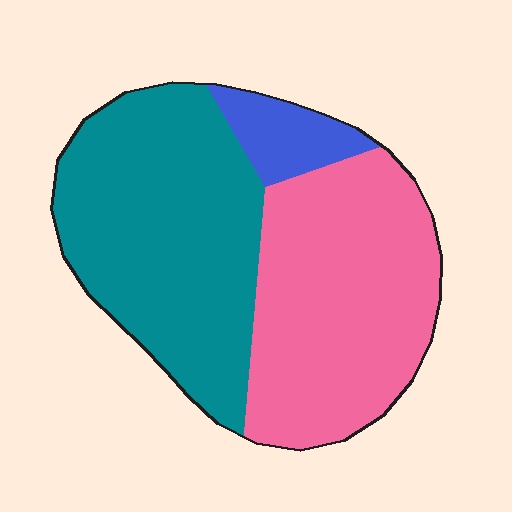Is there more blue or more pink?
Pink.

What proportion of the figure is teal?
Teal covers 48% of the figure.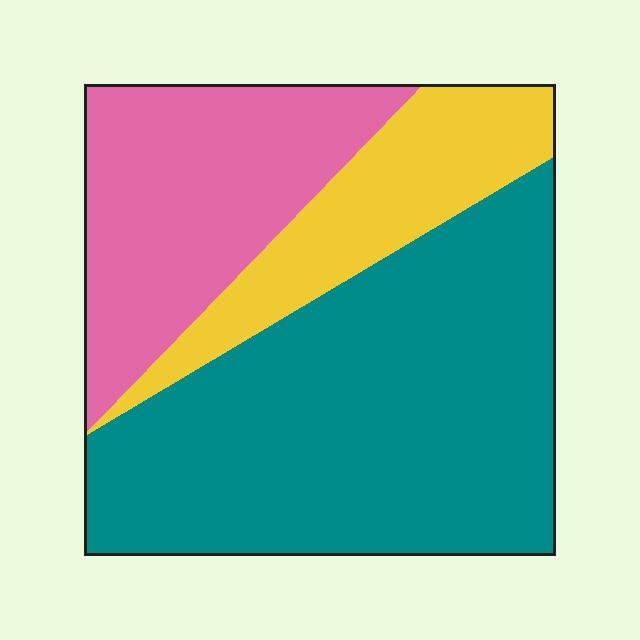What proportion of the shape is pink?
Pink covers roughly 25% of the shape.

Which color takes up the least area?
Yellow, at roughly 20%.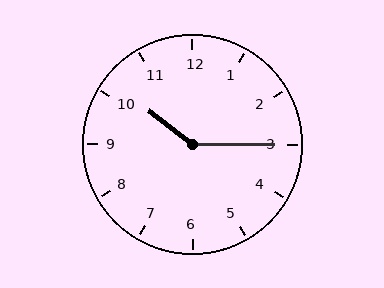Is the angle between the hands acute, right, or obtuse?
It is obtuse.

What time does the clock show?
10:15.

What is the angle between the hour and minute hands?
Approximately 142 degrees.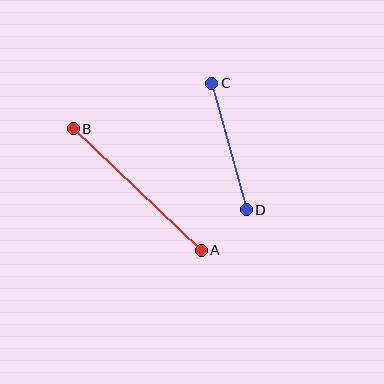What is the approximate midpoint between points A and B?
The midpoint is at approximately (137, 190) pixels.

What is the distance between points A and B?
The distance is approximately 177 pixels.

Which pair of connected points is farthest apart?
Points A and B are farthest apart.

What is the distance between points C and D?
The distance is approximately 131 pixels.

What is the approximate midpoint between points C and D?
The midpoint is at approximately (229, 147) pixels.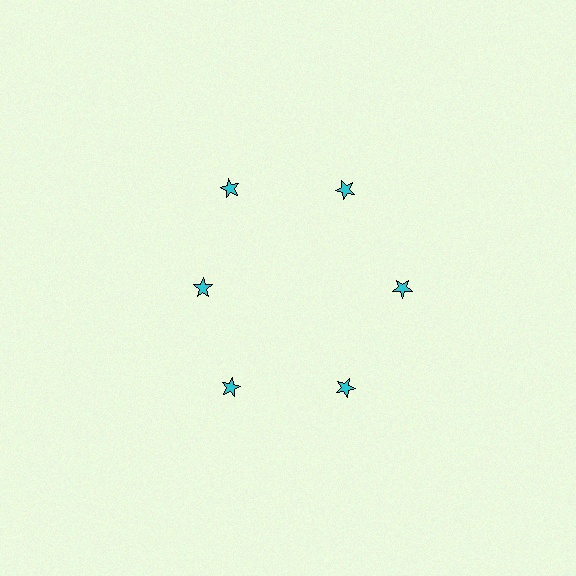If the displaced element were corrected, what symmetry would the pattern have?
It would have 6-fold rotational symmetry — the pattern would map onto itself every 60 degrees.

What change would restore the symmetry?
The symmetry would be restored by moving it outward, back onto the ring so that all 6 stars sit at equal angles and equal distance from the center.